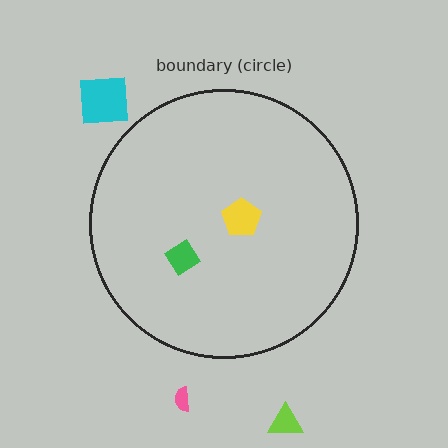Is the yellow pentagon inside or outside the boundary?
Inside.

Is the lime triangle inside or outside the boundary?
Outside.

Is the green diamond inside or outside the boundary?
Inside.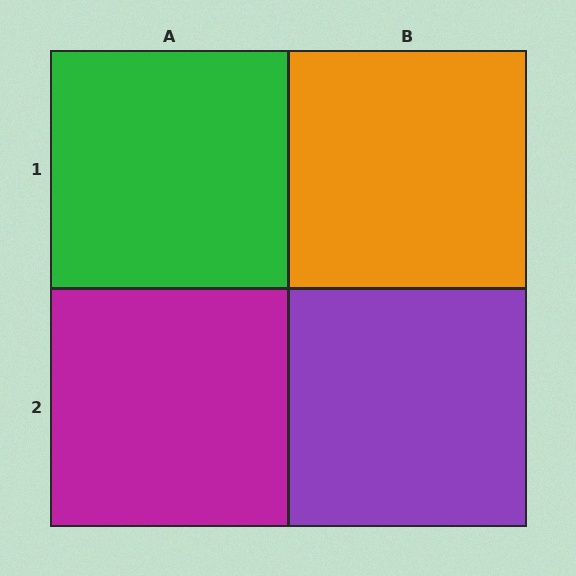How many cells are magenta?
1 cell is magenta.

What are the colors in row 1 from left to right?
Green, orange.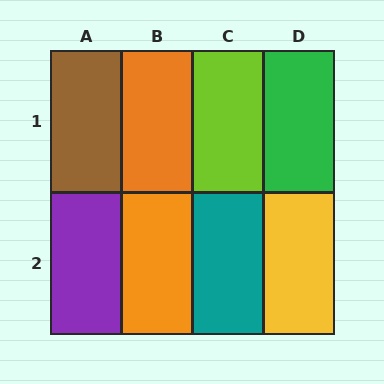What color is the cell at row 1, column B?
Orange.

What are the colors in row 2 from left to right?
Purple, orange, teal, yellow.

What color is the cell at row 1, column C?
Lime.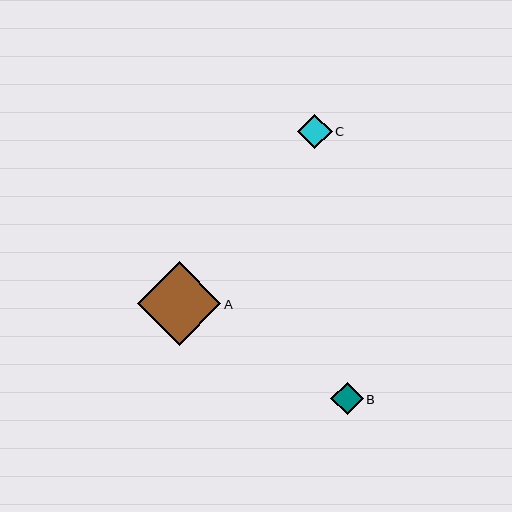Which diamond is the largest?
Diamond A is the largest with a size of approximately 84 pixels.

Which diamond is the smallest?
Diamond B is the smallest with a size of approximately 32 pixels.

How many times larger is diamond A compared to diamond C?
Diamond A is approximately 2.4 times the size of diamond C.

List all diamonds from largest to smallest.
From largest to smallest: A, C, B.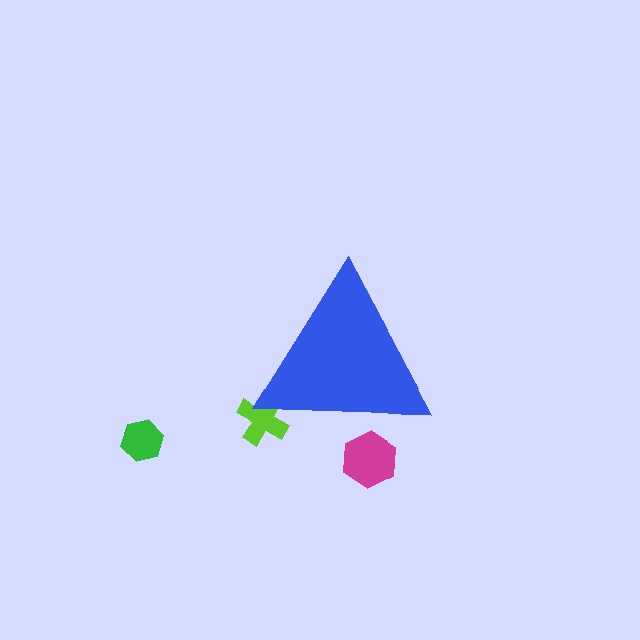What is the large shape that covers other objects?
A blue triangle.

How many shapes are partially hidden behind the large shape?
2 shapes are partially hidden.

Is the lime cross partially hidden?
Yes, the lime cross is partially hidden behind the blue triangle.